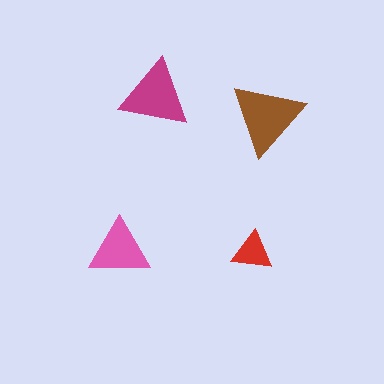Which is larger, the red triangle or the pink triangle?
The pink one.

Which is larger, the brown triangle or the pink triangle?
The brown one.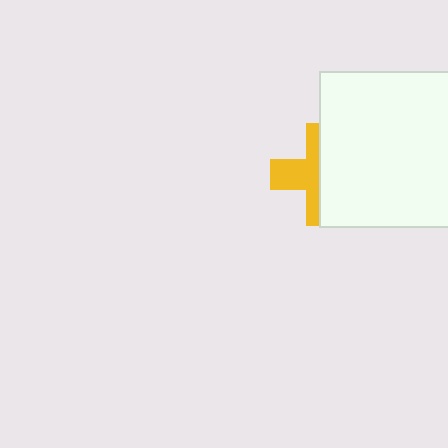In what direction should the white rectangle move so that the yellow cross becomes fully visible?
The white rectangle should move right. That is the shortest direction to clear the overlap and leave the yellow cross fully visible.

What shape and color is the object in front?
The object in front is a white rectangle.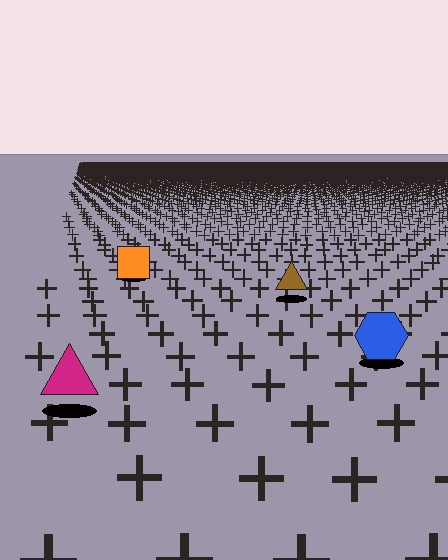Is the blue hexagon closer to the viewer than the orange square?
Yes. The blue hexagon is closer — you can tell from the texture gradient: the ground texture is coarser near it.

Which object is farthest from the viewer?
The orange square is farthest from the viewer. It appears smaller and the ground texture around it is denser.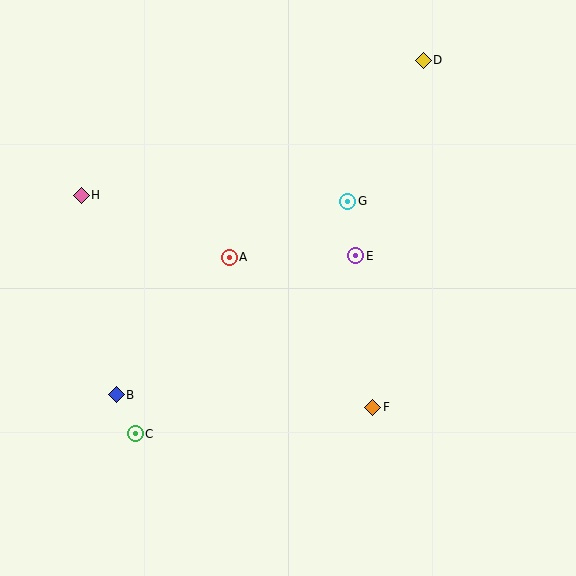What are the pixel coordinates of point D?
Point D is at (423, 60).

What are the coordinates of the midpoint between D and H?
The midpoint between D and H is at (252, 128).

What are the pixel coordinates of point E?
Point E is at (356, 256).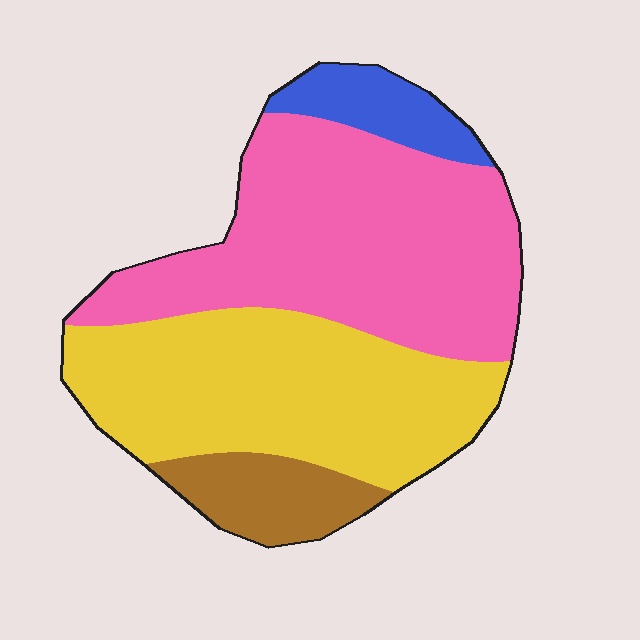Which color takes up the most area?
Pink, at roughly 45%.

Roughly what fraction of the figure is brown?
Brown takes up less than a quarter of the figure.